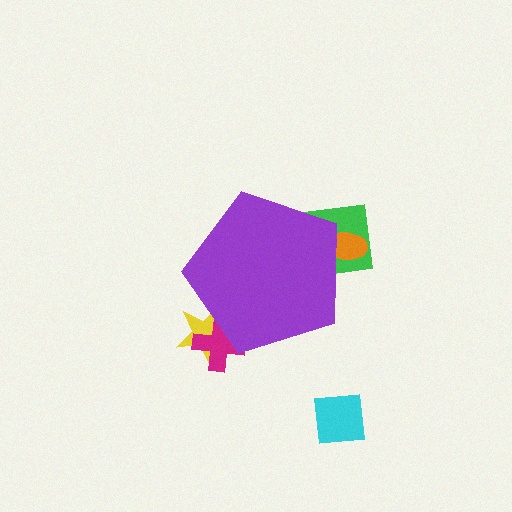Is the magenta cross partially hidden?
Yes, the magenta cross is partially hidden behind the purple pentagon.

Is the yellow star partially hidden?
Yes, the yellow star is partially hidden behind the purple pentagon.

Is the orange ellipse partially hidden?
Yes, the orange ellipse is partially hidden behind the purple pentagon.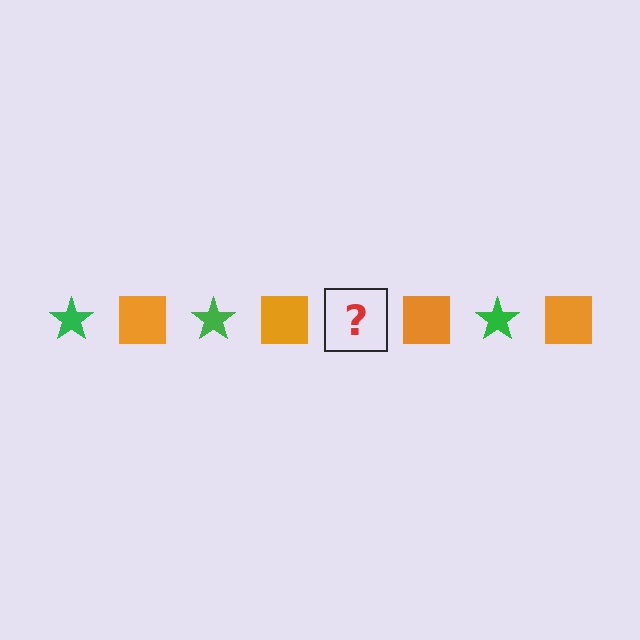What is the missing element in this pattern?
The missing element is a green star.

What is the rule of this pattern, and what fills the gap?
The rule is that the pattern alternates between green star and orange square. The gap should be filled with a green star.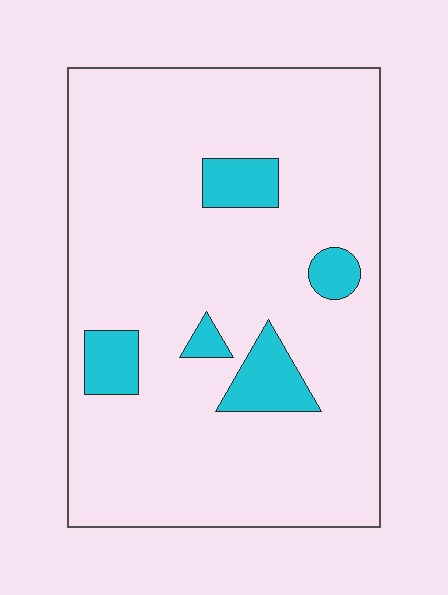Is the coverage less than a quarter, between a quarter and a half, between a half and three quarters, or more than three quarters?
Less than a quarter.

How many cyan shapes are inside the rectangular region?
5.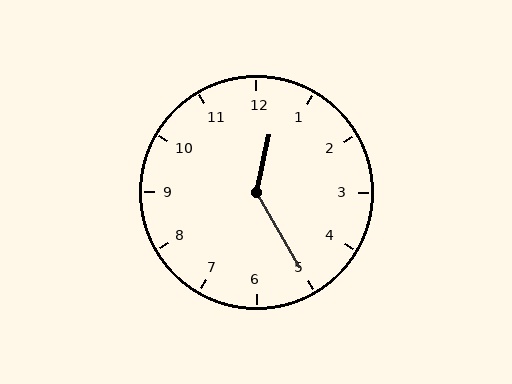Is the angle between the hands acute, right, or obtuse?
It is obtuse.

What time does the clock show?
12:25.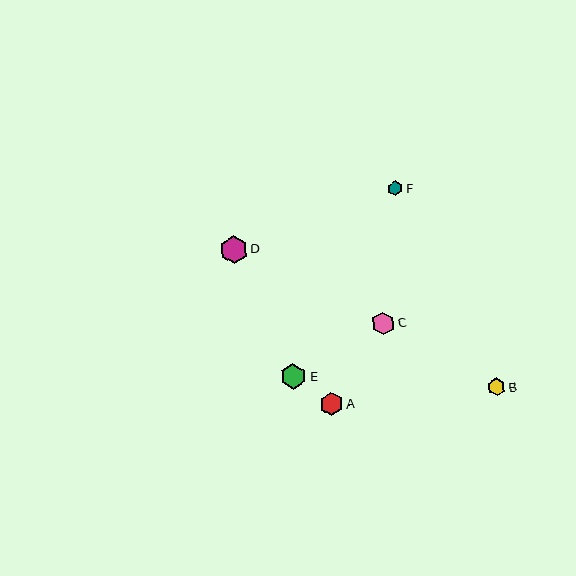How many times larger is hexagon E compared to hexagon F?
Hexagon E is approximately 1.7 times the size of hexagon F.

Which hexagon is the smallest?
Hexagon F is the smallest with a size of approximately 15 pixels.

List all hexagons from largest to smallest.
From largest to smallest: D, E, A, C, B, F.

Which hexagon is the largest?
Hexagon D is the largest with a size of approximately 28 pixels.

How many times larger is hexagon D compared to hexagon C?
Hexagon D is approximately 1.3 times the size of hexagon C.